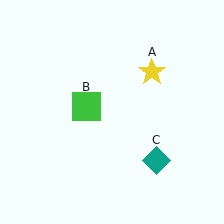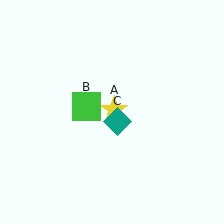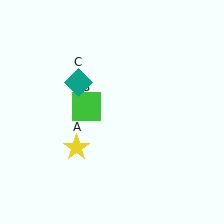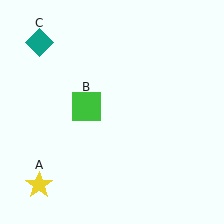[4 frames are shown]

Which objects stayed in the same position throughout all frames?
Green square (object B) remained stationary.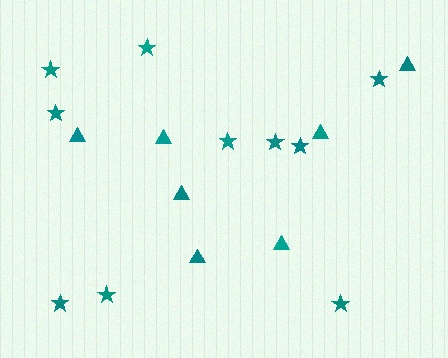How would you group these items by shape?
There are 2 groups: one group of triangles (7) and one group of stars (10).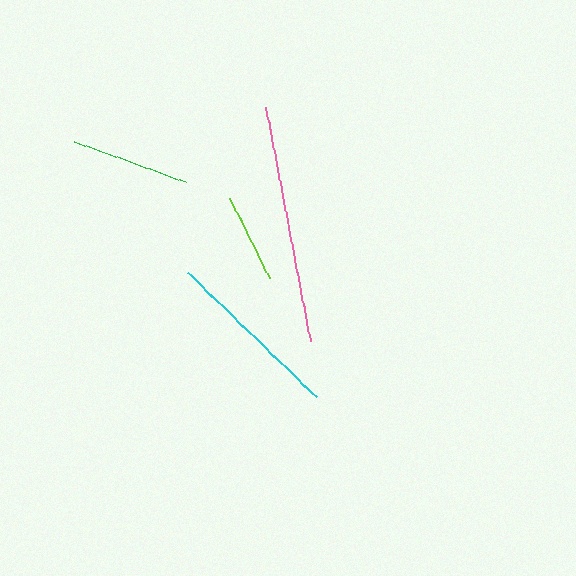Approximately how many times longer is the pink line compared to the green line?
The pink line is approximately 2.0 times the length of the green line.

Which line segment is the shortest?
The lime line is the shortest at approximately 89 pixels.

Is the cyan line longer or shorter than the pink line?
The pink line is longer than the cyan line.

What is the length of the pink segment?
The pink segment is approximately 238 pixels long.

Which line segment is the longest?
The pink line is the longest at approximately 238 pixels.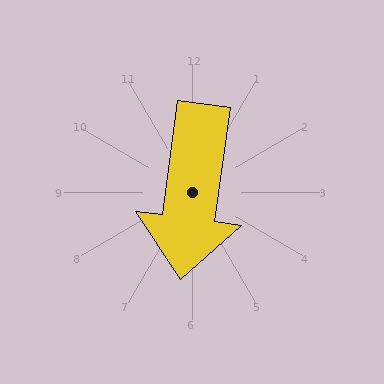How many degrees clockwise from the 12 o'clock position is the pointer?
Approximately 188 degrees.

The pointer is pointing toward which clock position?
Roughly 6 o'clock.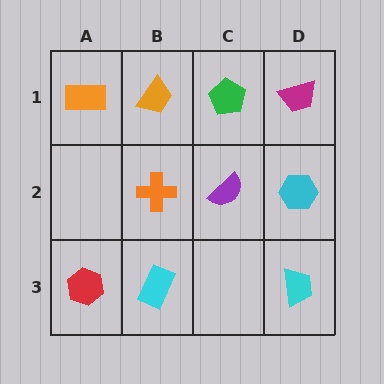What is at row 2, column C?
A purple semicircle.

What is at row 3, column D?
A cyan trapezoid.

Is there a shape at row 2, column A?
No, that cell is empty.